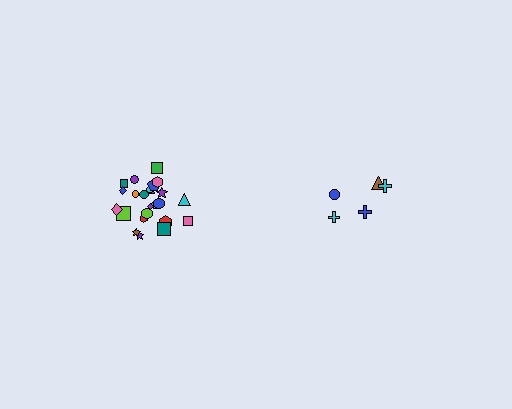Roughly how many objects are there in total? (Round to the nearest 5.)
Roughly 30 objects in total.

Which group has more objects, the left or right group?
The left group.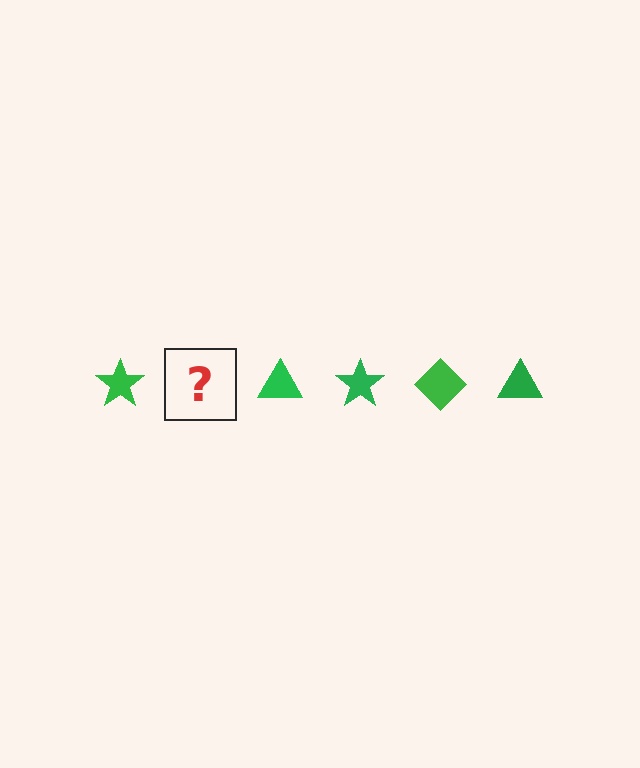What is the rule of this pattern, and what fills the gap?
The rule is that the pattern cycles through star, diamond, triangle shapes in green. The gap should be filled with a green diamond.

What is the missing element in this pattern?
The missing element is a green diamond.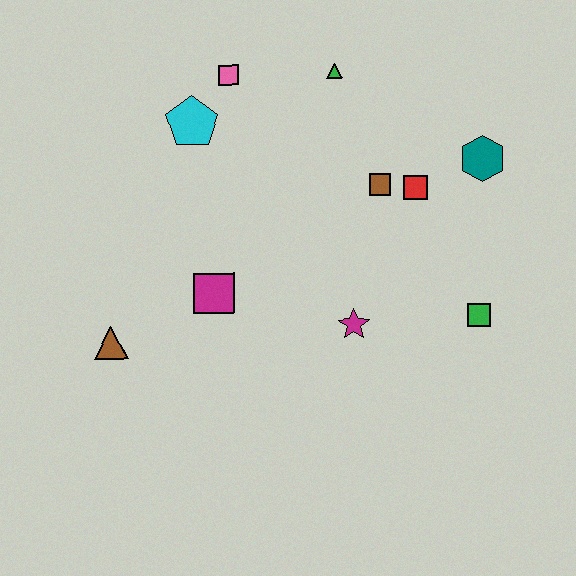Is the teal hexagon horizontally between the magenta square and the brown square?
No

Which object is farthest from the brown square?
The brown triangle is farthest from the brown square.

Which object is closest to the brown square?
The red square is closest to the brown square.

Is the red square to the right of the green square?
No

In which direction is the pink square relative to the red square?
The pink square is to the left of the red square.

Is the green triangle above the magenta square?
Yes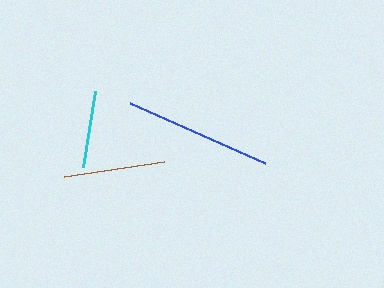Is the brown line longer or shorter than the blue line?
The blue line is longer than the brown line.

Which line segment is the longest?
The blue line is the longest at approximately 148 pixels.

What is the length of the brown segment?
The brown segment is approximately 101 pixels long.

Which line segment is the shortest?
The cyan line is the shortest at approximately 77 pixels.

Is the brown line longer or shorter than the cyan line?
The brown line is longer than the cyan line.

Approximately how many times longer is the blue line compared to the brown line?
The blue line is approximately 1.5 times the length of the brown line.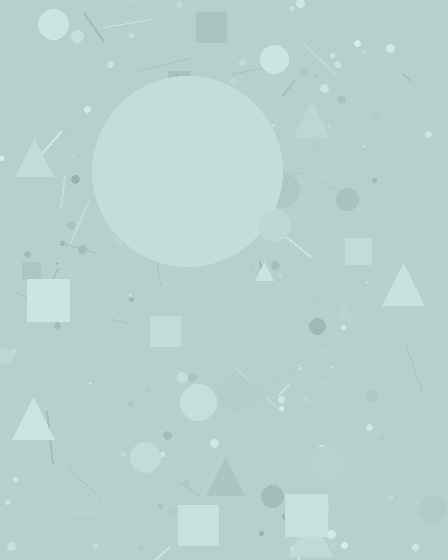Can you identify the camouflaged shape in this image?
The camouflaged shape is a circle.